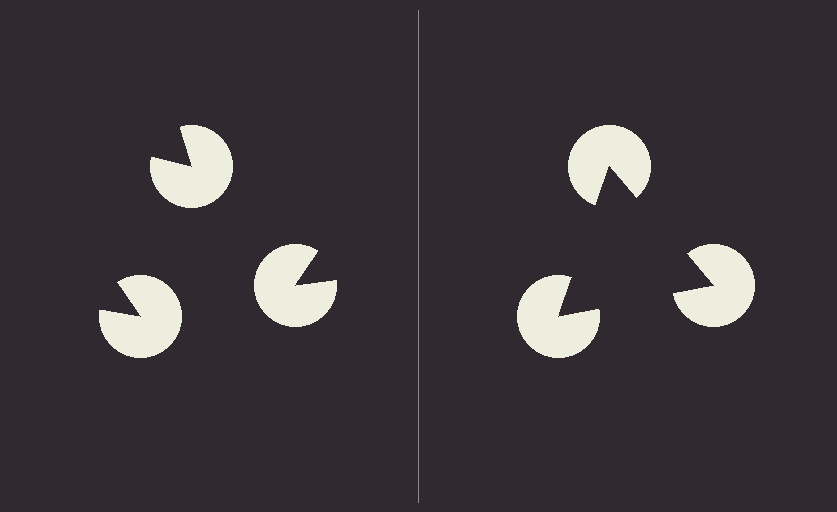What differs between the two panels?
The pac-man discs are positioned identically on both sides; only the wedge orientations differ. On the right they align to a triangle; on the left they are misaligned.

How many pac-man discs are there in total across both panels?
6 — 3 on each side.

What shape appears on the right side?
An illusory triangle.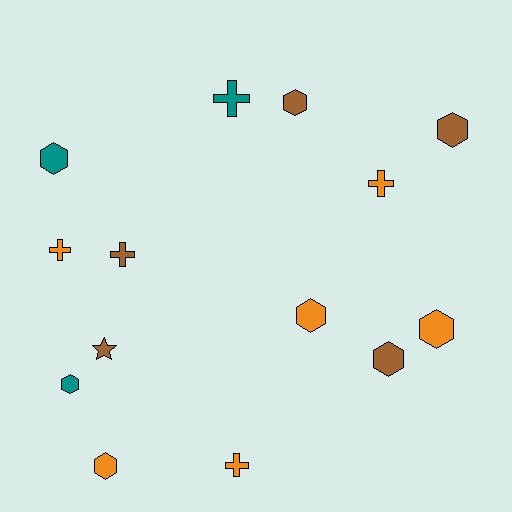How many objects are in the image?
There are 14 objects.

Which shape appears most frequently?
Hexagon, with 8 objects.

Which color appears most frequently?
Orange, with 6 objects.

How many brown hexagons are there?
There are 3 brown hexagons.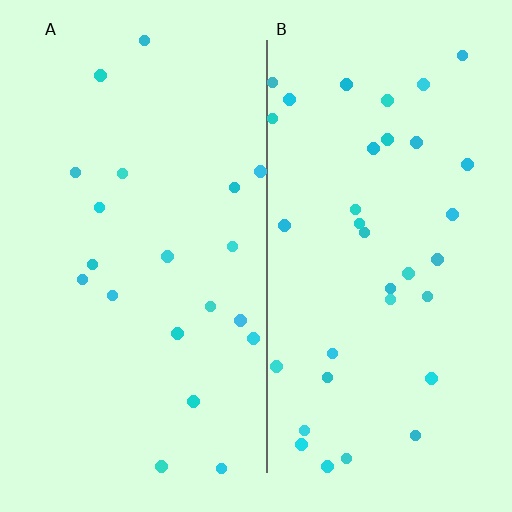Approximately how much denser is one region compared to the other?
Approximately 1.7× — region B over region A.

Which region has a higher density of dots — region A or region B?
B (the right).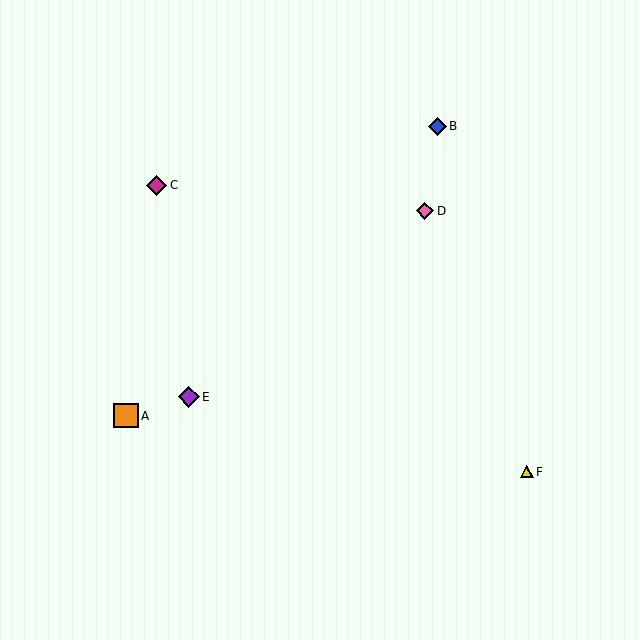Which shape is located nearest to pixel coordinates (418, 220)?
The pink diamond (labeled D) at (425, 211) is nearest to that location.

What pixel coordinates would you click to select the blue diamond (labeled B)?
Click at (437, 126) to select the blue diamond B.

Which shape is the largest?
The orange square (labeled A) is the largest.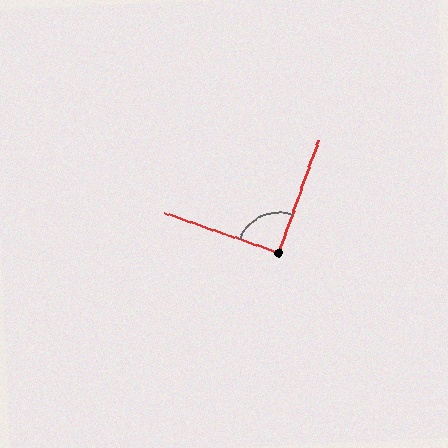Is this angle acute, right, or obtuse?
It is approximately a right angle.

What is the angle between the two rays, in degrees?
Approximately 90 degrees.